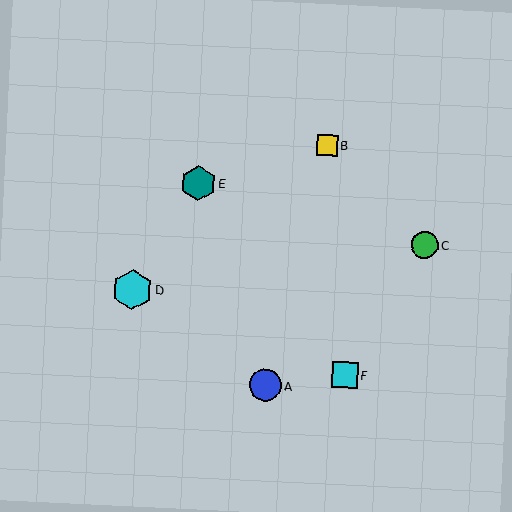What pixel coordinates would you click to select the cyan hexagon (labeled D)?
Click at (132, 290) to select the cyan hexagon D.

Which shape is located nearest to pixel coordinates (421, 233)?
The green circle (labeled C) at (425, 245) is nearest to that location.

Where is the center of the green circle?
The center of the green circle is at (425, 245).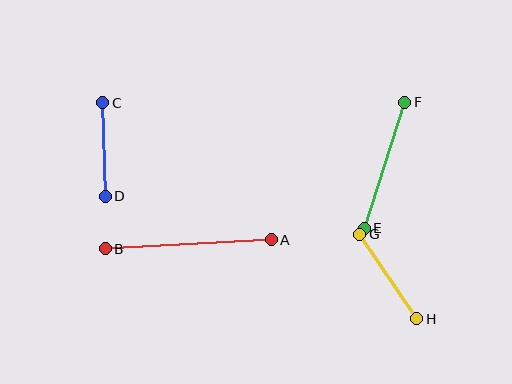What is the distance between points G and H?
The distance is approximately 102 pixels.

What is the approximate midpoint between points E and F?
The midpoint is at approximately (385, 165) pixels.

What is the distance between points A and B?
The distance is approximately 166 pixels.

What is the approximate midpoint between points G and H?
The midpoint is at approximately (388, 276) pixels.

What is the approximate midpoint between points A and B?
The midpoint is at approximately (188, 244) pixels.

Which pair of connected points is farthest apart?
Points A and B are farthest apart.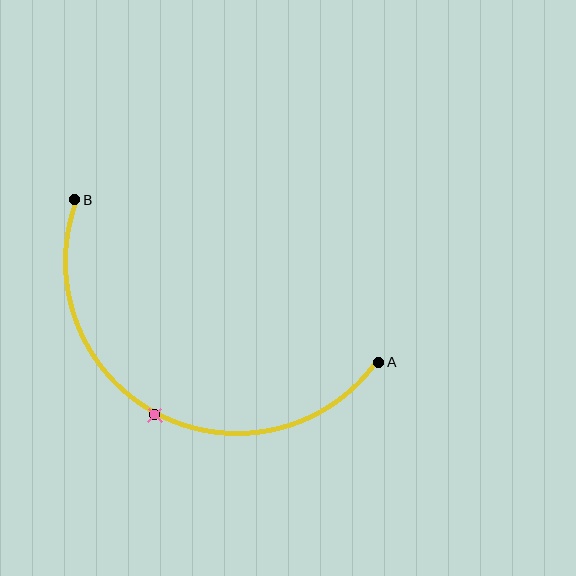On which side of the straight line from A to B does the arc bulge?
The arc bulges below the straight line connecting A and B.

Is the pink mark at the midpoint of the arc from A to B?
Yes. The pink mark lies on the arc at equal arc-length from both A and B — it is the arc midpoint.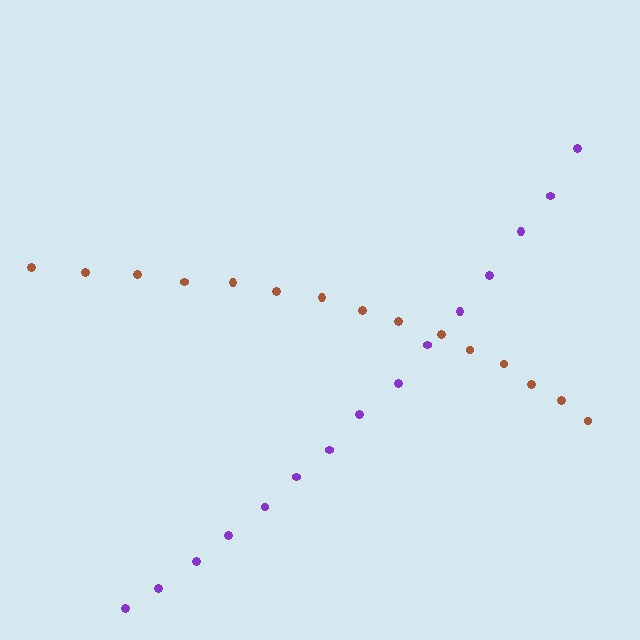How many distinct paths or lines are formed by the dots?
There are 2 distinct paths.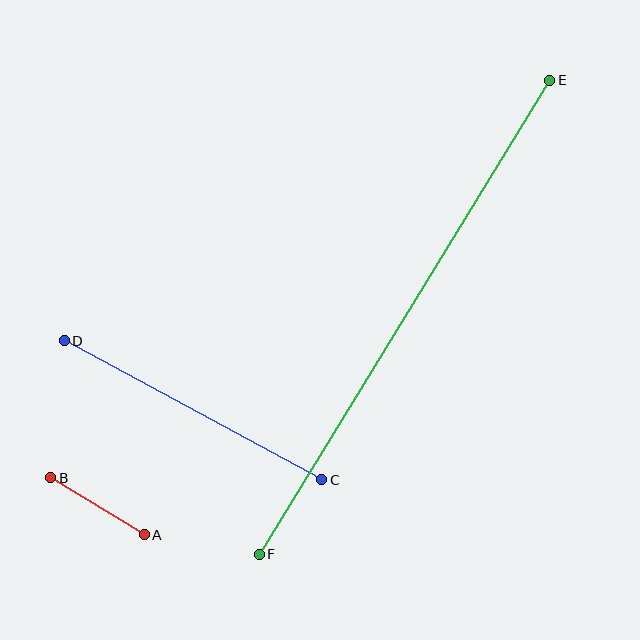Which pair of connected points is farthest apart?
Points E and F are farthest apart.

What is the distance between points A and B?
The distance is approximately 109 pixels.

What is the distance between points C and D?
The distance is approximately 292 pixels.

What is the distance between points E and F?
The distance is approximately 556 pixels.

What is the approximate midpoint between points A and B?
The midpoint is at approximately (98, 506) pixels.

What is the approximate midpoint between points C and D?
The midpoint is at approximately (193, 410) pixels.